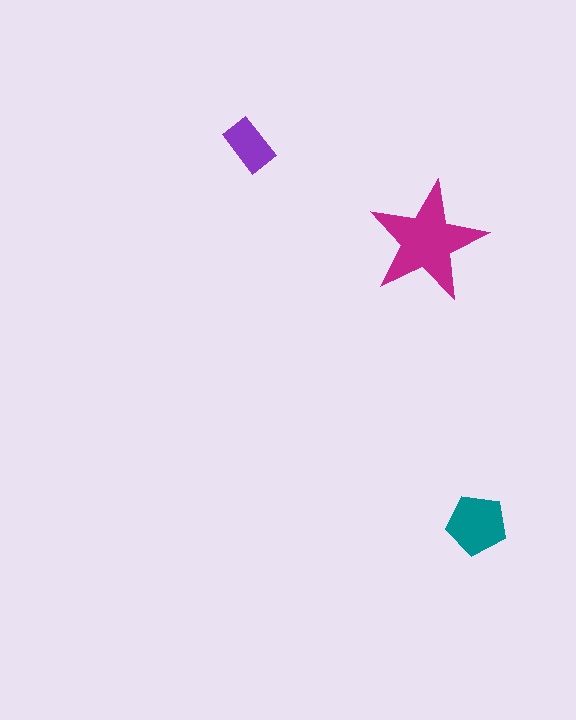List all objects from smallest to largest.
The purple rectangle, the teal pentagon, the magenta star.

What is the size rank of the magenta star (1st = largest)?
1st.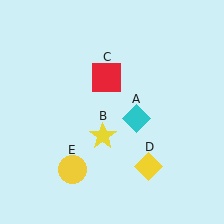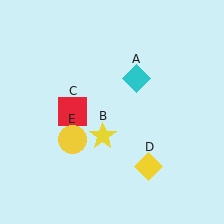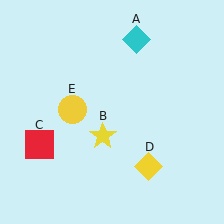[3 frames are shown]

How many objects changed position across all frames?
3 objects changed position: cyan diamond (object A), red square (object C), yellow circle (object E).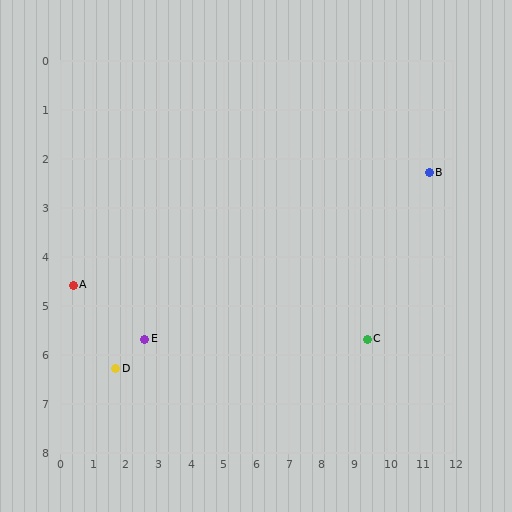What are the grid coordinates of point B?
Point B is at approximately (11.3, 2.3).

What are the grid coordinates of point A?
Point A is at approximately (0.4, 4.6).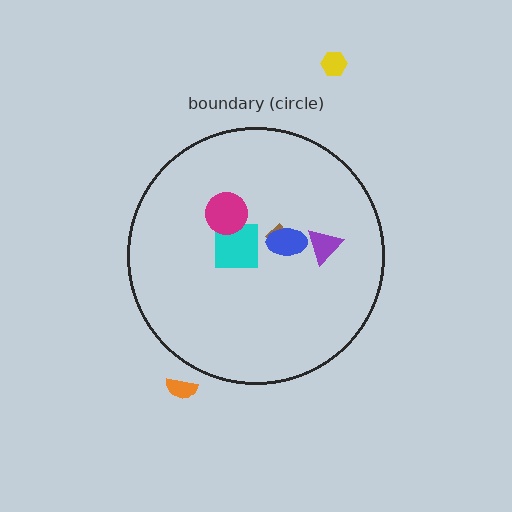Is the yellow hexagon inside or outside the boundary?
Outside.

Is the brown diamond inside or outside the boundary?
Inside.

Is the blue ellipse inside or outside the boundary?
Inside.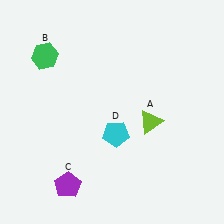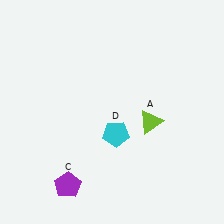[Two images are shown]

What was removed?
The green hexagon (B) was removed in Image 2.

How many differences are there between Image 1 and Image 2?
There is 1 difference between the two images.